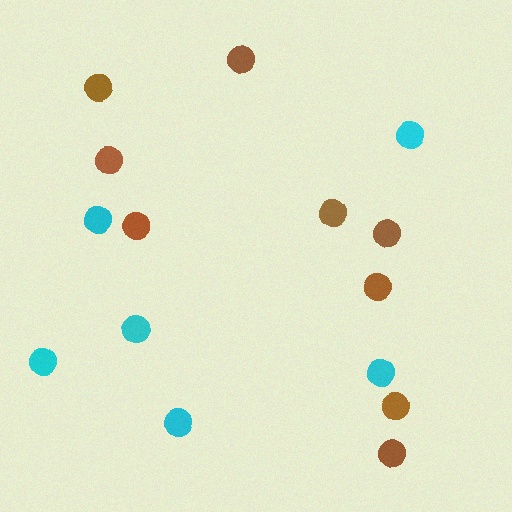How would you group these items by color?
There are 2 groups: one group of cyan circles (6) and one group of brown circles (9).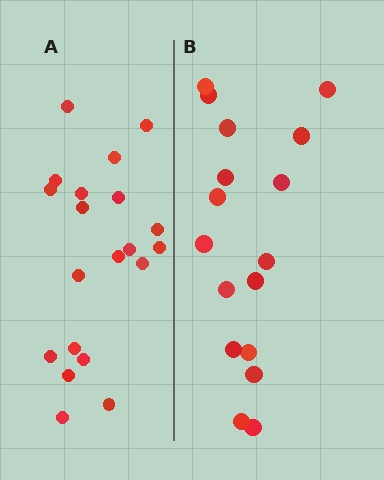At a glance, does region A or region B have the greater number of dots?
Region A (the left region) has more dots.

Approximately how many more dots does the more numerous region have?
Region A has just a few more — roughly 2 or 3 more dots than region B.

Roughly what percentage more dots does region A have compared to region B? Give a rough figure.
About 20% more.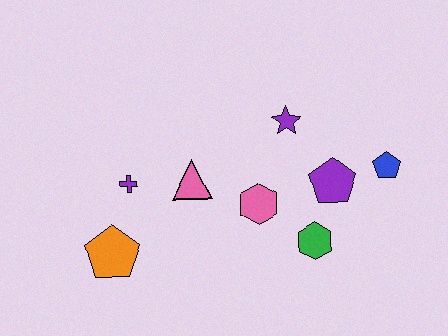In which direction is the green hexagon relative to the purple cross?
The green hexagon is to the right of the purple cross.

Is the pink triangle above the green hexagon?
Yes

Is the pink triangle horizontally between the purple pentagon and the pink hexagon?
No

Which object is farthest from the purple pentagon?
The orange pentagon is farthest from the purple pentagon.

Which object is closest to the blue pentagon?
The purple pentagon is closest to the blue pentagon.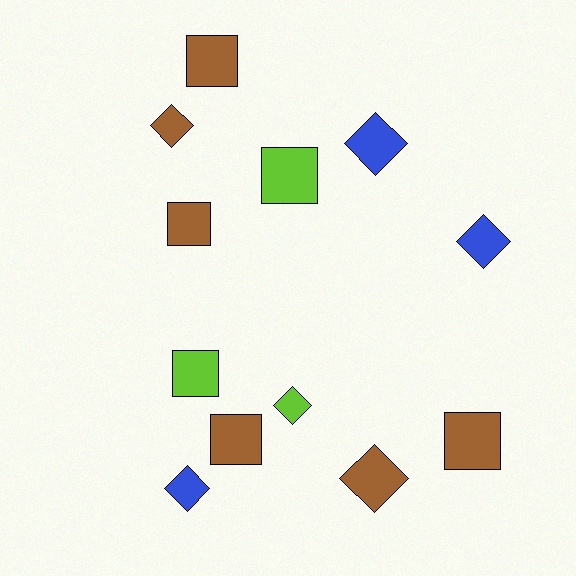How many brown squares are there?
There are 4 brown squares.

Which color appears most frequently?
Brown, with 6 objects.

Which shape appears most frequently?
Square, with 6 objects.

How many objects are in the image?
There are 12 objects.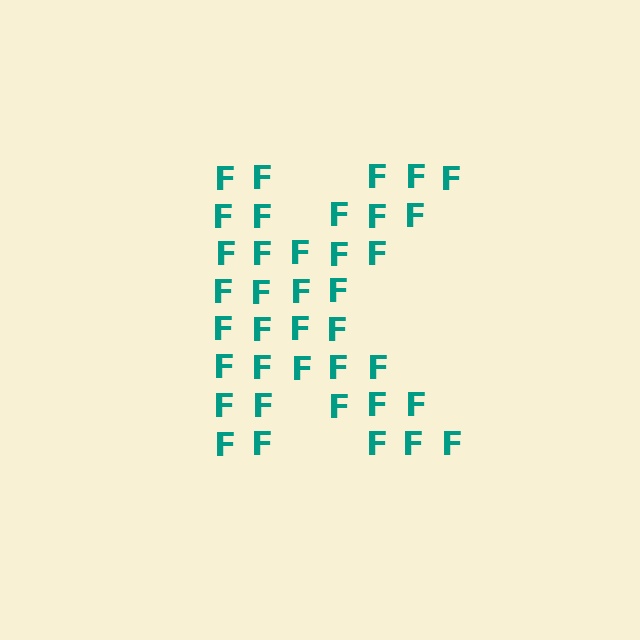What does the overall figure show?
The overall figure shows the letter K.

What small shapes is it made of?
It is made of small letter F's.